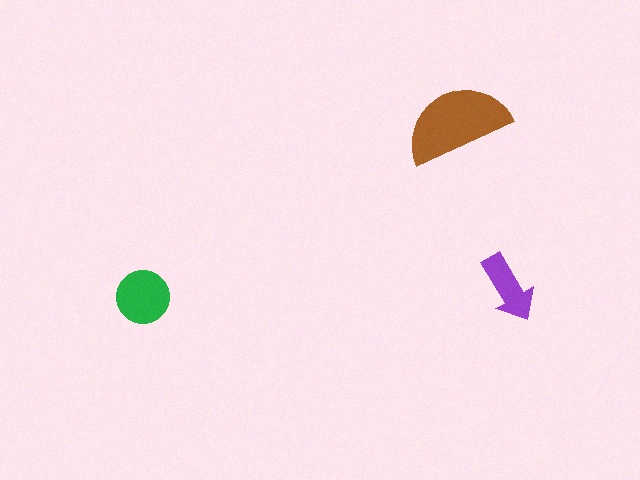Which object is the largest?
The brown semicircle.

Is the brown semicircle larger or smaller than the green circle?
Larger.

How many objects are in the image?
There are 3 objects in the image.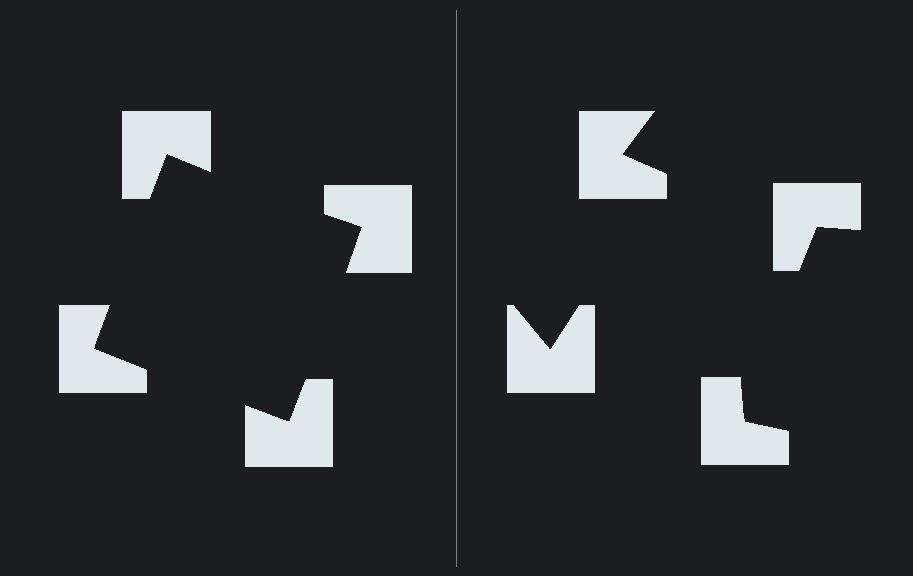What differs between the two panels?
The notched squares are positioned identically on both sides; only the wedge orientations differ. On the left they align to a square; on the right they are misaligned.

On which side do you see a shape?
An illusory square appears on the left side. On the right side the wedge cuts are rotated, so no coherent shape forms.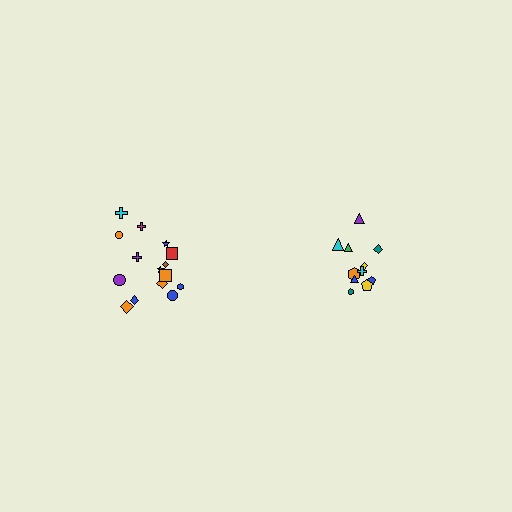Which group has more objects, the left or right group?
The left group.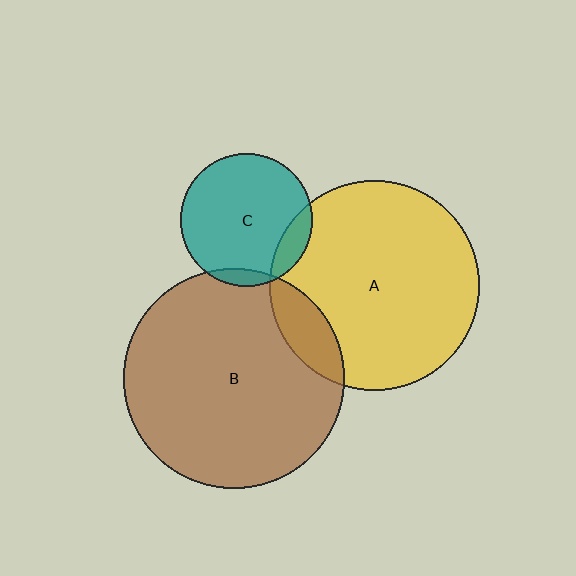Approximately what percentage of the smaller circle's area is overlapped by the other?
Approximately 10%.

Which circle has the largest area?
Circle B (brown).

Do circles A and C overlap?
Yes.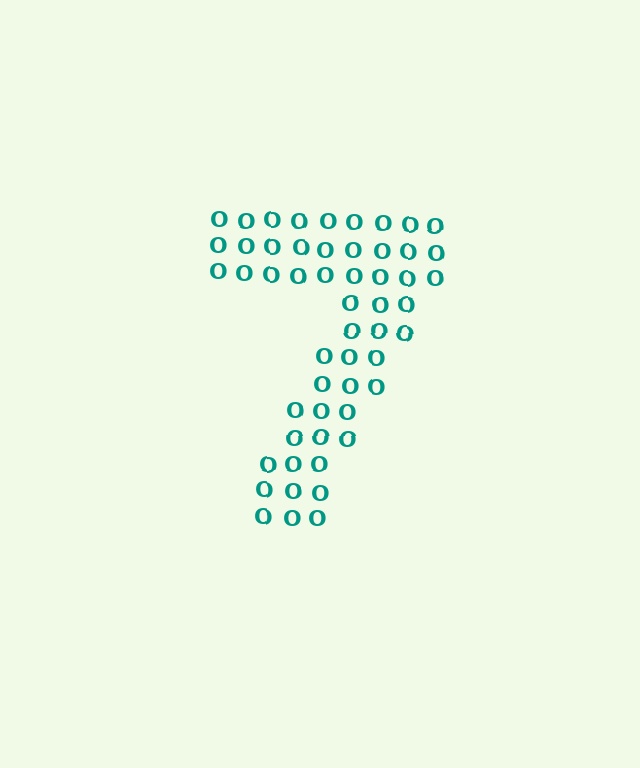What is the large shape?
The large shape is the digit 7.